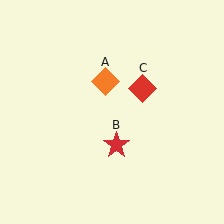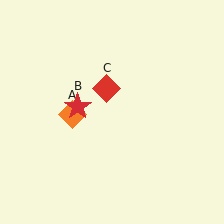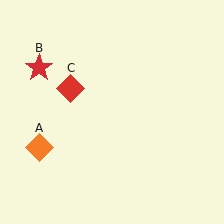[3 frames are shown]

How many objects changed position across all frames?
3 objects changed position: orange diamond (object A), red star (object B), red diamond (object C).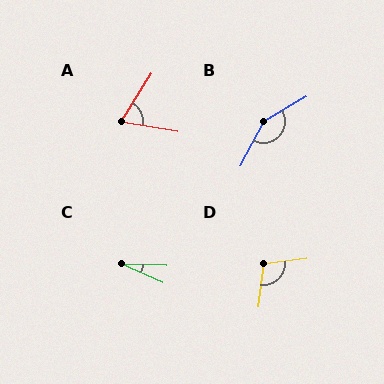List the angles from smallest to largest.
C (21°), A (67°), D (104°), B (147°).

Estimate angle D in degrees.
Approximately 104 degrees.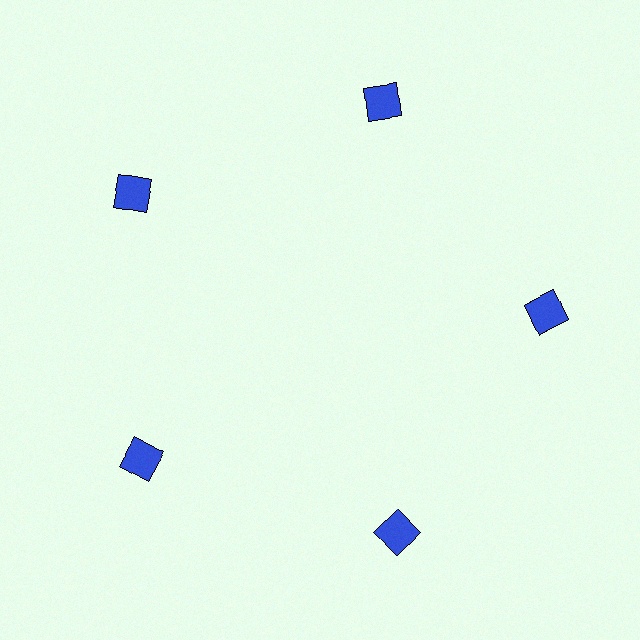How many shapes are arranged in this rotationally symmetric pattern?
There are 5 shapes, arranged in 5 groups of 1.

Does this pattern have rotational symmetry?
Yes, this pattern has 5-fold rotational symmetry. It looks the same after rotating 72 degrees around the center.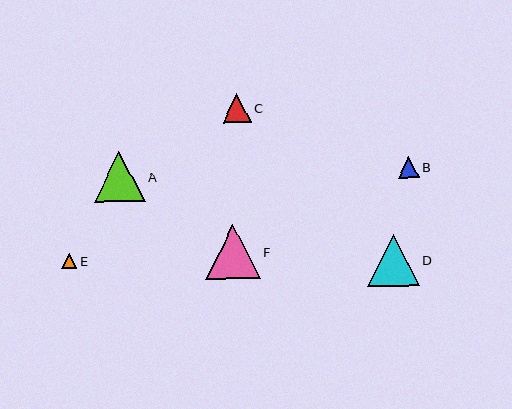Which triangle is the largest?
Triangle F is the largest with a size of approximately 55 pixels.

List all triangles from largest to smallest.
From largest to smallest: F, D, A, C, B, E.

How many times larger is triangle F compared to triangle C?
Triangle F is approximately 1.9 times the size of triangle C.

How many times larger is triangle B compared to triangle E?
Triangle B is approximately 1.4 times the size of triangle E.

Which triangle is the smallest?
Triangle E is the smallest with a size of approximately 15 pixels.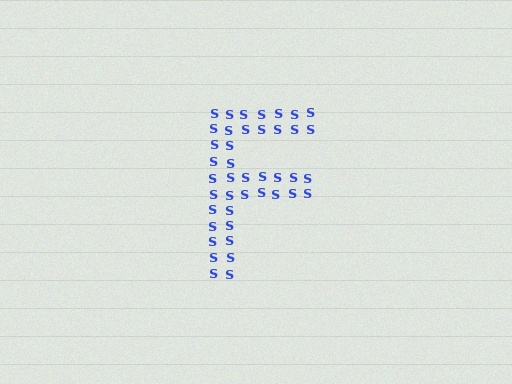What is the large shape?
The large shape is the letter F.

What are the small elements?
The small elements are letter S's.